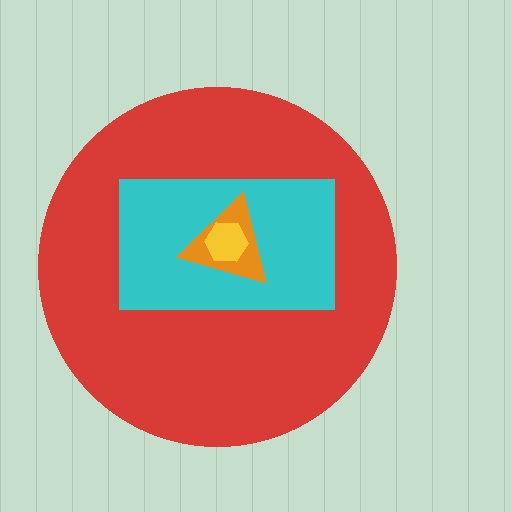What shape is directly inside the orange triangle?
The yellow hexagon.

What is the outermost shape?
The red circle.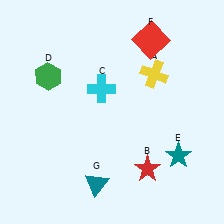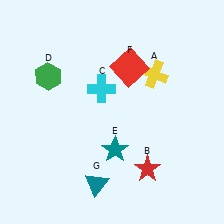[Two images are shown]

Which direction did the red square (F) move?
The red square (F) moved down.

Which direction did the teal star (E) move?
The teal star (E) moved left.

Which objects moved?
The objects that moved are: the teal star (E), the red square (F).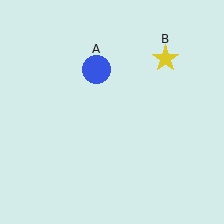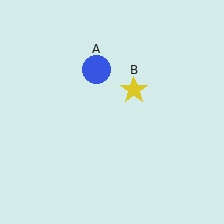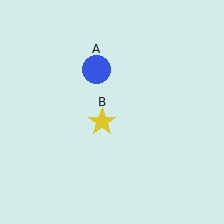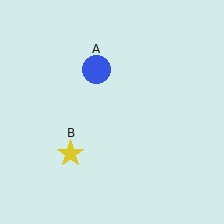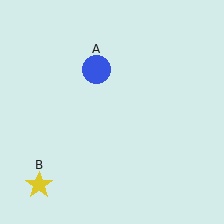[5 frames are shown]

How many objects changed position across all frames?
1 object changed position: yellow star (object B).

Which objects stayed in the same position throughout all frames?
Blue circle (object A) remained stationary.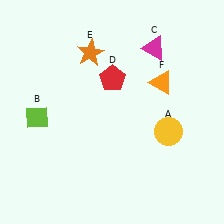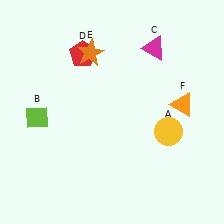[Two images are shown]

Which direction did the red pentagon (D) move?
The red pentagon (D) moved left.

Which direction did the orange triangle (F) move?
The orange triangle (F) moved down.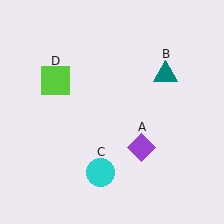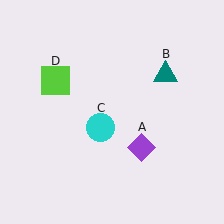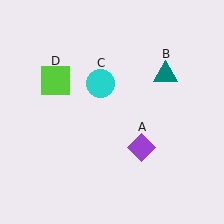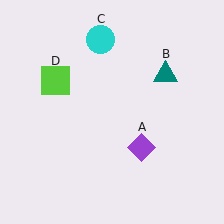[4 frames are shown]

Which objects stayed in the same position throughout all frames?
Purple diamond (object A) and teal triangle (object B) and lime square (object D) remained stationary.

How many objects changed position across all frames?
1 object changed position: cyan circle (object C).